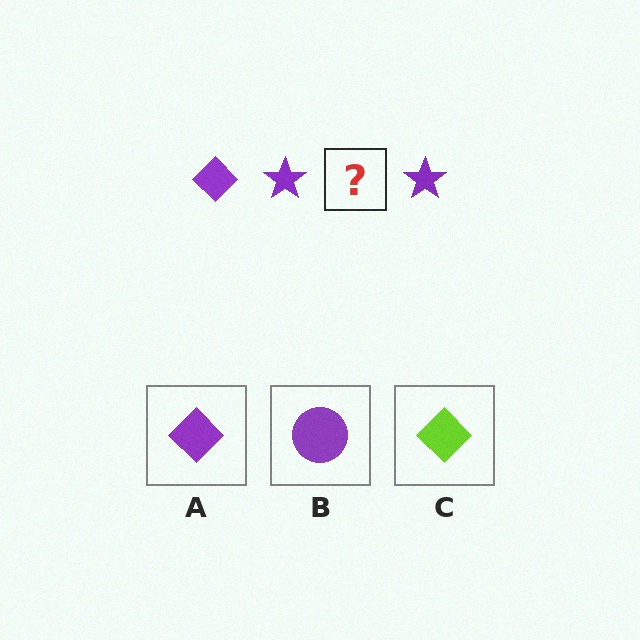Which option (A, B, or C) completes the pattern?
A.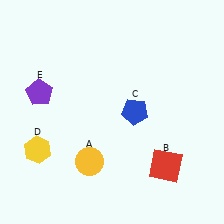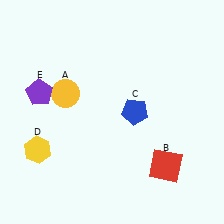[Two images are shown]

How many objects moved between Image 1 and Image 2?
1 object moved between the two images.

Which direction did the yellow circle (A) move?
The yellow circle (A) moved up.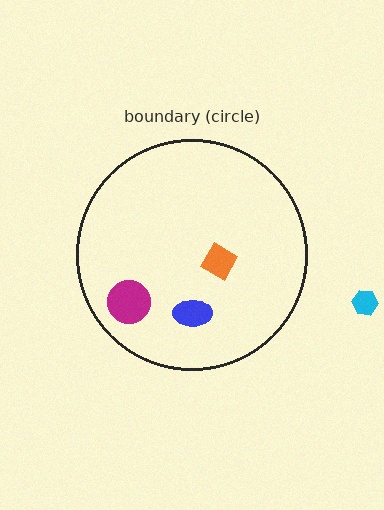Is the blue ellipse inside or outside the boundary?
Inside.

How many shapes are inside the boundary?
3 inside, 1 outside.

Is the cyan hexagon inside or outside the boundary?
Outside.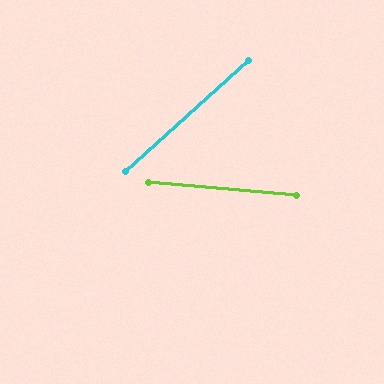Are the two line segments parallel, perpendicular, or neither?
Neither parallel nor perpendicular — they differ by about 47°.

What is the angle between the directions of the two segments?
Approximately 47 degrees.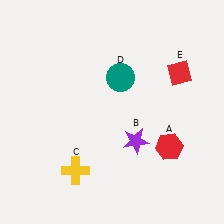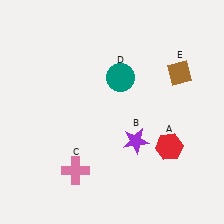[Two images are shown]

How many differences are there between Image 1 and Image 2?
There are 2 differences between the two images.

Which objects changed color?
C changed from yellow to pink. E changed from red to brown.